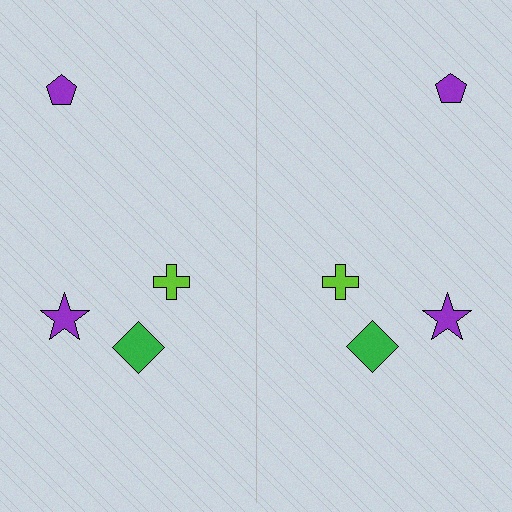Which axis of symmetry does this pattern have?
The pattern has a vertical axis of symmetry running through the center of the image.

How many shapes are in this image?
There are 8 shapes in this image.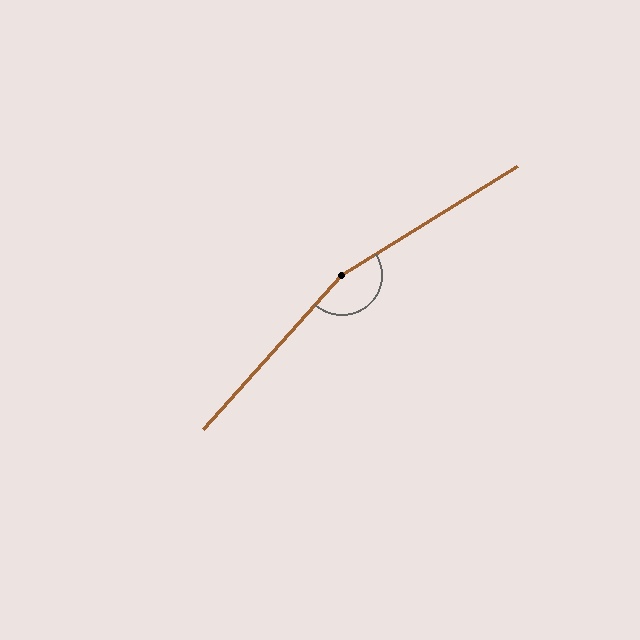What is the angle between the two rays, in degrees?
Approximately 164 degrees.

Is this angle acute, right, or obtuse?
It is obtuse.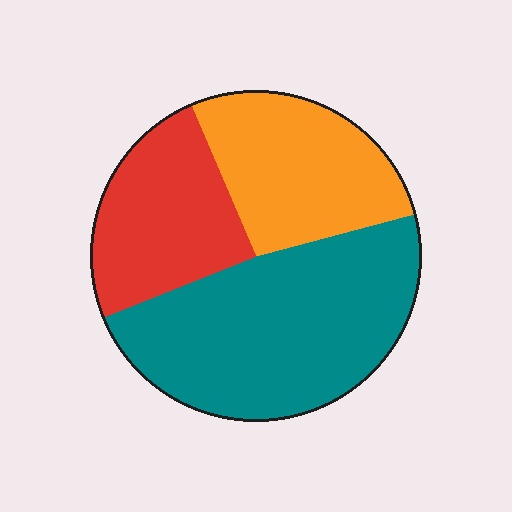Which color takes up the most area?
Teal, at roughly 50%.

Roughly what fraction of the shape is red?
Red takes up about one quarter (1/4) of the shape.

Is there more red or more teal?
Teal.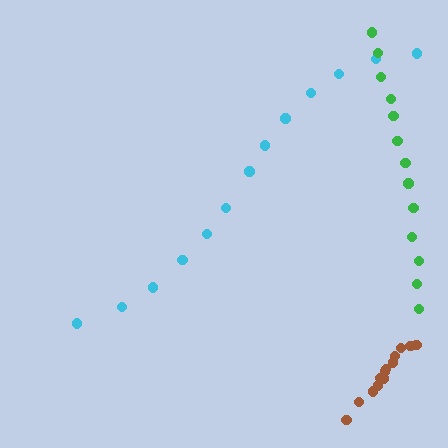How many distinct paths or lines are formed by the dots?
There are 3 distinct paths.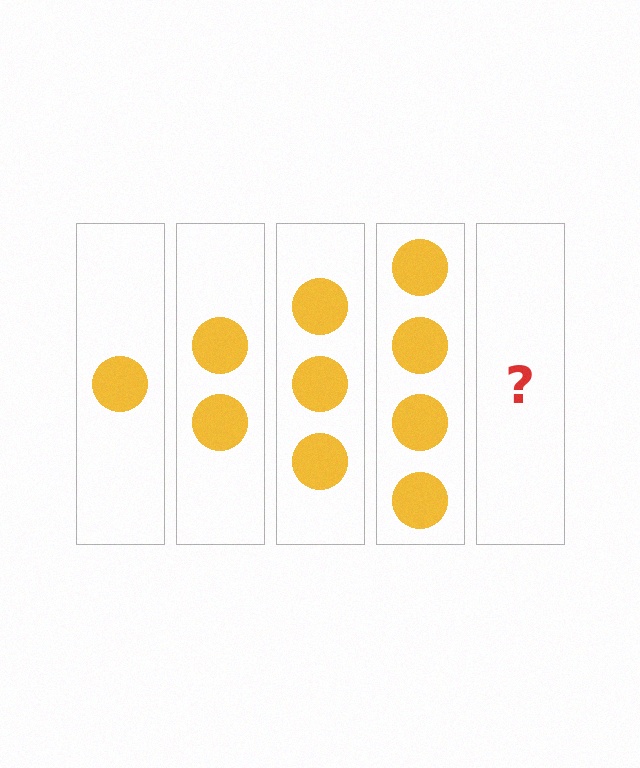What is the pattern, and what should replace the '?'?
The pattern is that each step adds one more circle. The '?' should be 5 circles.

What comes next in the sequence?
The next element should be 5 circles.